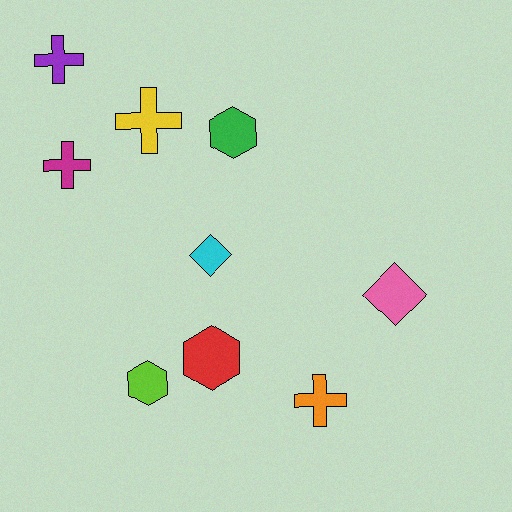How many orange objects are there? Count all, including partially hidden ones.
There is 1 orange object.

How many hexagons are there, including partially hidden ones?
There are 3 hexagons.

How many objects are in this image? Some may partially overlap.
There are 9 objects.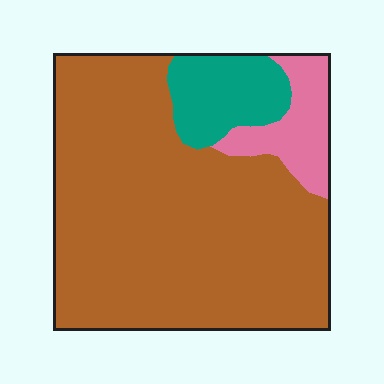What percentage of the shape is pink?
Pink takes up about one tenth (1/10) of the shape.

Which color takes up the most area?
Brown, at roughly 80%.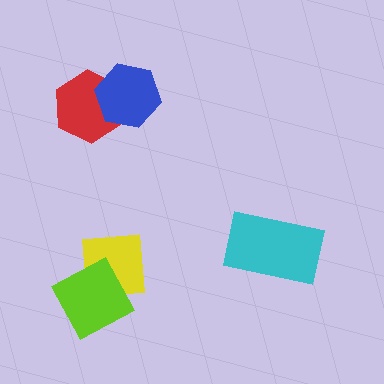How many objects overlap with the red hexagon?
1 object overlaps with the red hexagon.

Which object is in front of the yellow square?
The lime diamond is in front of the yellow square.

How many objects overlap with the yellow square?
1 object overlaps with the yellow square.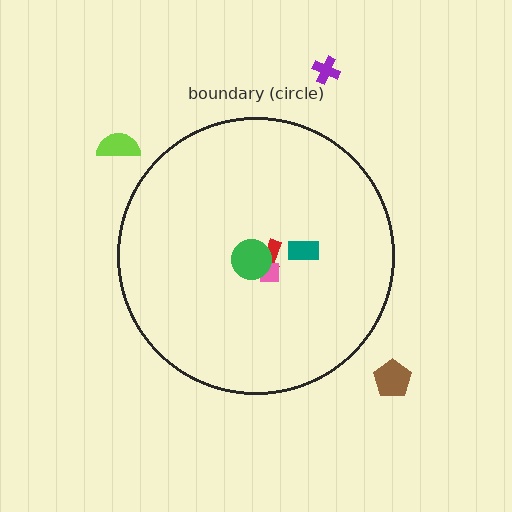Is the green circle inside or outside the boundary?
Inside.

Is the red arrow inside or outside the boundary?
Inside.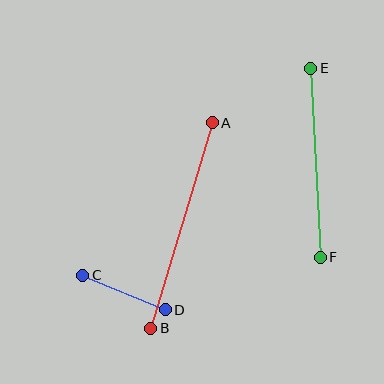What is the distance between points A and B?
The distance is approximately 214 pixels.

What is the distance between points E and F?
The distance is approximately 189 pixels.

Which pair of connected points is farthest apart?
Points A and B are farthest apart.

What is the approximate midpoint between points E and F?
The midpoint is at approximately (315, 163) pixels.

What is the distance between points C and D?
The distance is approximately 89 pixels.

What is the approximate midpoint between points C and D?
The midpoint is at approximately (124, 293) pixels.